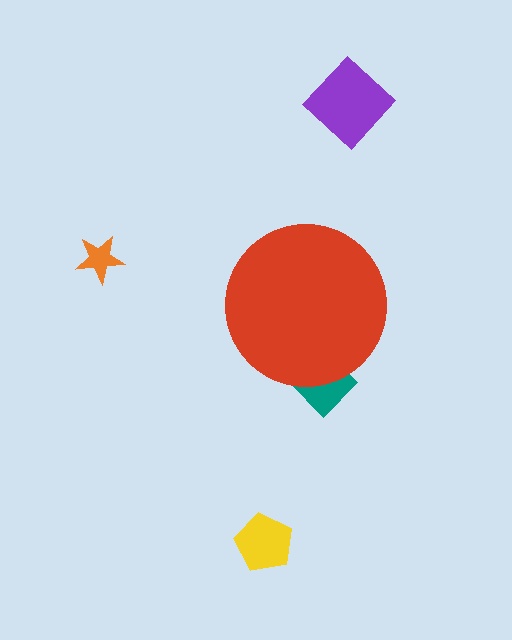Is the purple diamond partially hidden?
No, the purple diamond is fully visible.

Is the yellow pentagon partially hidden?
No, the yellow pentagon is fully visible.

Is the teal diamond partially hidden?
Yes, the teal diamond is partially hidden behind the red circle.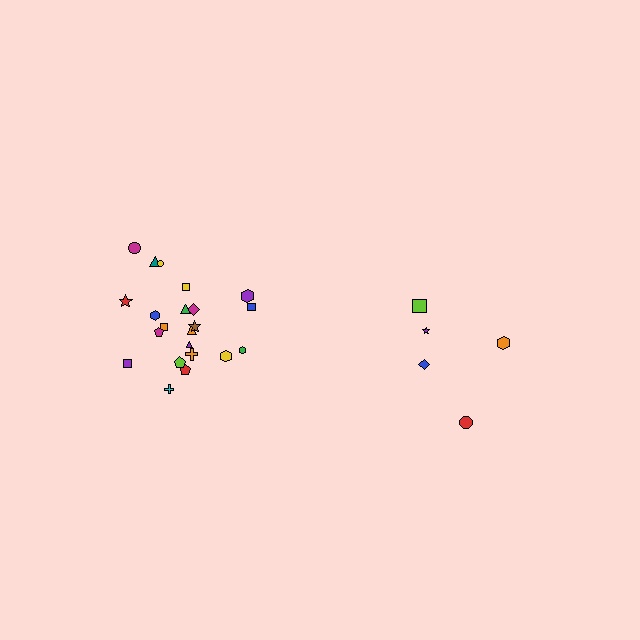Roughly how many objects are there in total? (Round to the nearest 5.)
Roughly 25 objects in total.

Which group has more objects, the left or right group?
The left group.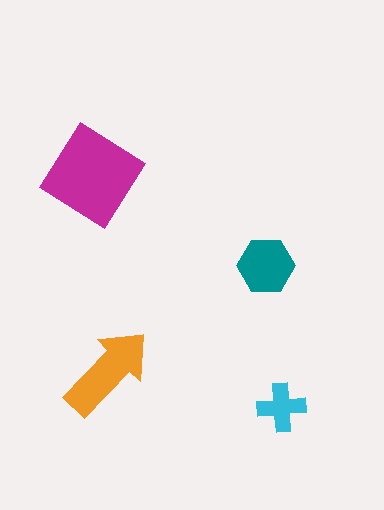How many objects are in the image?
There are 4 objects in the image.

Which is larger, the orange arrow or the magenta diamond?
The magenta diamond.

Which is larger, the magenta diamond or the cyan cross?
The magenta diamond.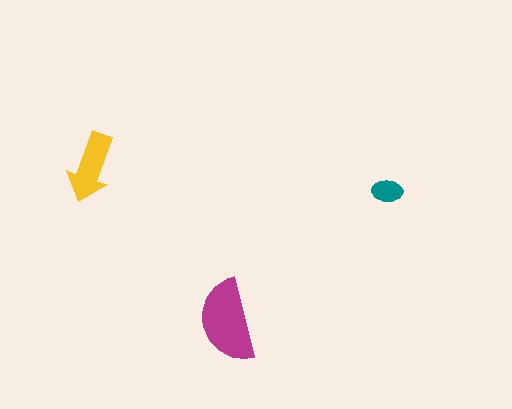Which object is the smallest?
The teal ellipse.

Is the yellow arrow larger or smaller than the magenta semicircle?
Smaller.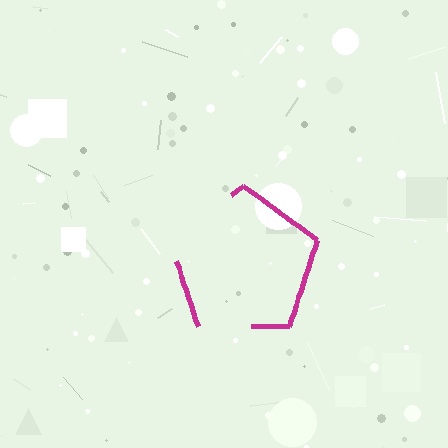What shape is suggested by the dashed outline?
The dashed outline suggests a pentagon.